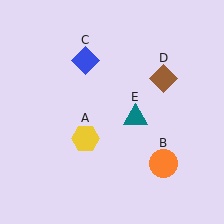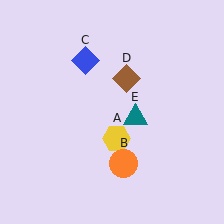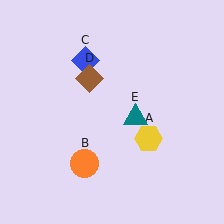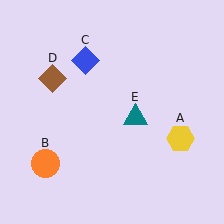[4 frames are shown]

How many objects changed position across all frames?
3 objects changed position: yellow hexagon (object A), orange circle (object B), brown diamond (object D).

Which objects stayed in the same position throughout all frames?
Blue diamond (object C) and teal triangle (object E) remained stationary.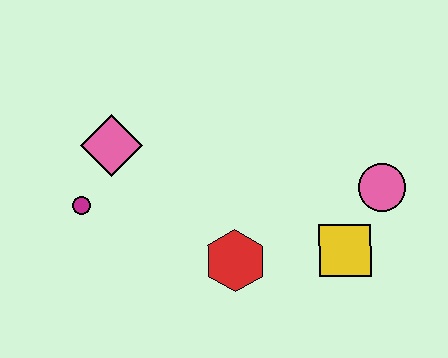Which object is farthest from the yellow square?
The magenta circle is farthest from the yellow square.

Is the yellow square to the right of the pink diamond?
Yes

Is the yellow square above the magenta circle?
No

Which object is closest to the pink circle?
The yellow square is closest to the pink circle.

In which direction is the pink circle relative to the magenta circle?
The pink circle is to the right of the magenta circle.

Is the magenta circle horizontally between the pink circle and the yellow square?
No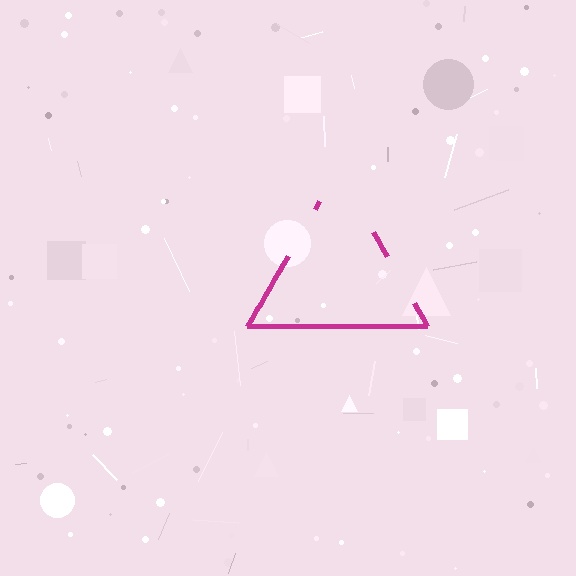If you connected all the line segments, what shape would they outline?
They would outline a triangle.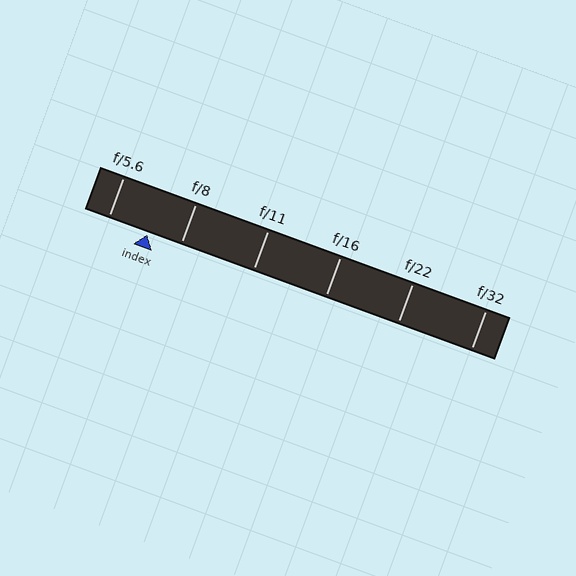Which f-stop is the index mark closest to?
The index mark is closest to f/8.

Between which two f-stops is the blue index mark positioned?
The index mark is between f/5.6 and f/8.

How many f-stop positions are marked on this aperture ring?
There are 6 f-stop positions marked.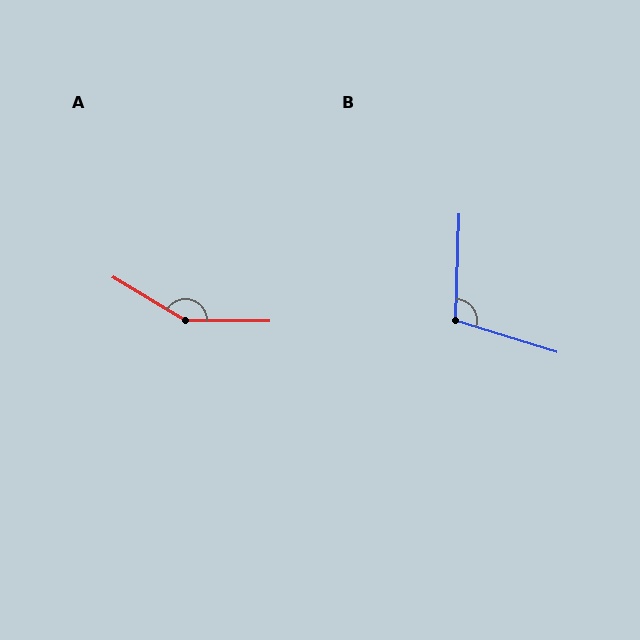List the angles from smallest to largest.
B (106°), A (149°).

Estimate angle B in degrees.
Approximately 106 degrees.